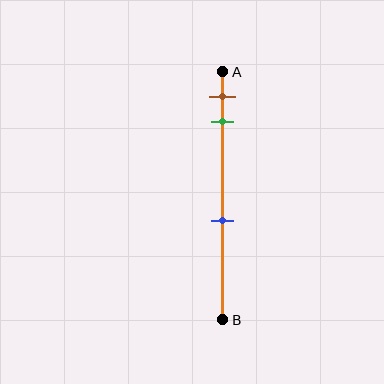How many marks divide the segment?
There are 3 marks dividing the segment.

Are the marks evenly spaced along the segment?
No, the marks are not evenly spaced.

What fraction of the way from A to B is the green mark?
The green mark is approximately 20% (0.2) of the way from A to B.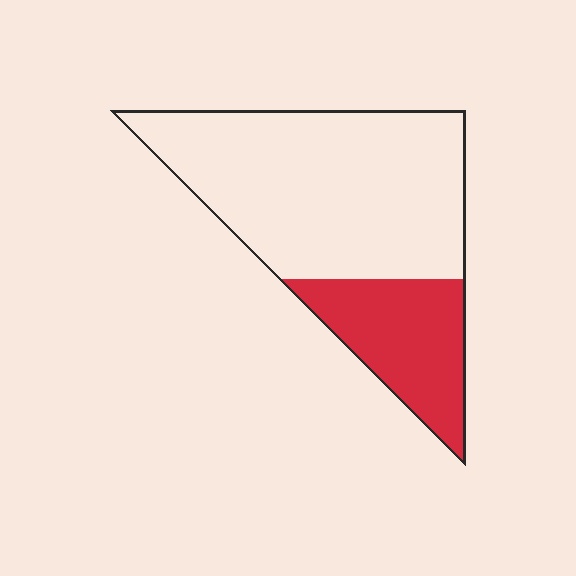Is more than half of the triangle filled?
No.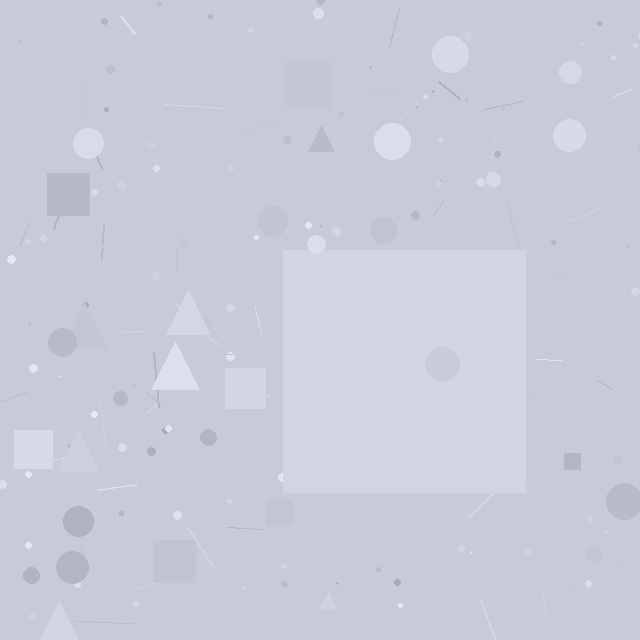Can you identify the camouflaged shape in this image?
The camouflaged shape is a square.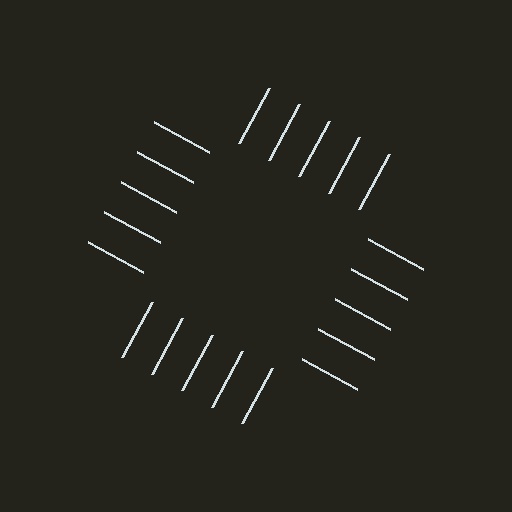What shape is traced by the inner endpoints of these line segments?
An illusory square — the line segments terminate on its edges but no continuous stroke is drawn.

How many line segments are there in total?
20 — 5 along each of the 4 edges.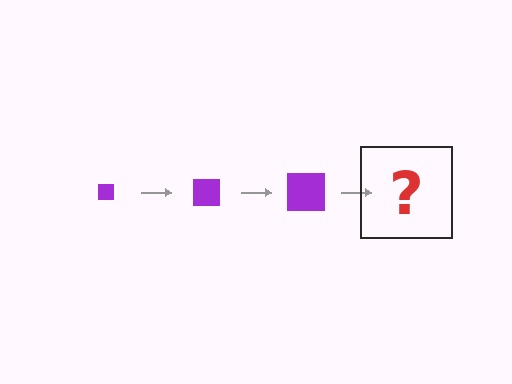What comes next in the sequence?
The next element should be a purple square, larger than the previous one.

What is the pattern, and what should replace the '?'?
The pattern is that the square gets progressively larger each step. The '?' should be a purple square, larger than the previous one.